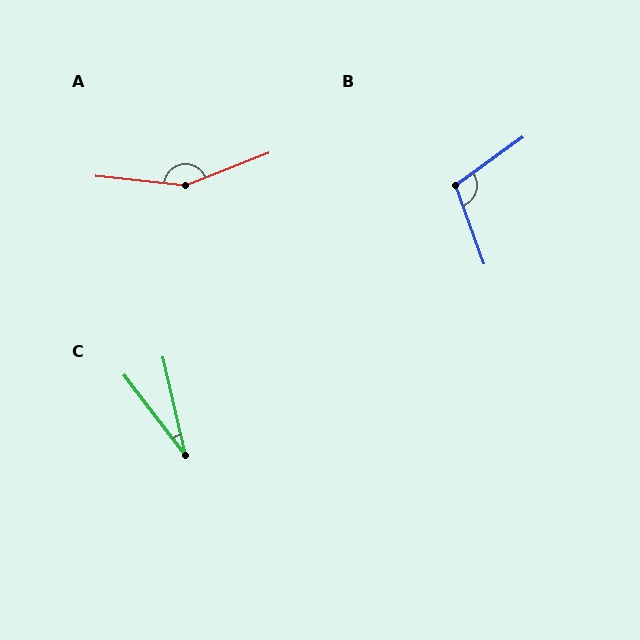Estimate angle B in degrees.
Approximately 105 degrees.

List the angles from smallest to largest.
C (24°), B (105°), A (153°).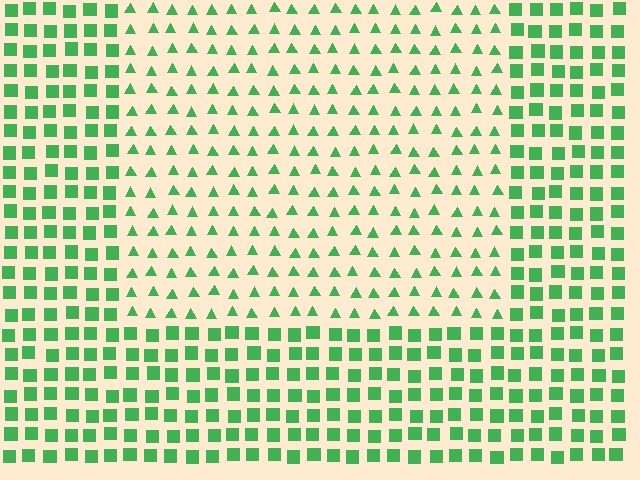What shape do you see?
I see a rectangle.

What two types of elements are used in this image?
The image uses triangles inside the rectangle region and squares outside it.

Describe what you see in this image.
The image is filled with small green elements arranged in a uniform grid. A rectangle-shaped region contains triangles, while the surrounding area contains squares. The boundary is defined purely by the change in element shape.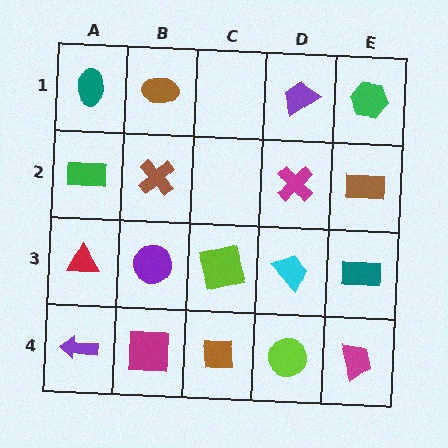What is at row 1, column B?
A brown ellipse.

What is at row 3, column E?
A teal rectangle.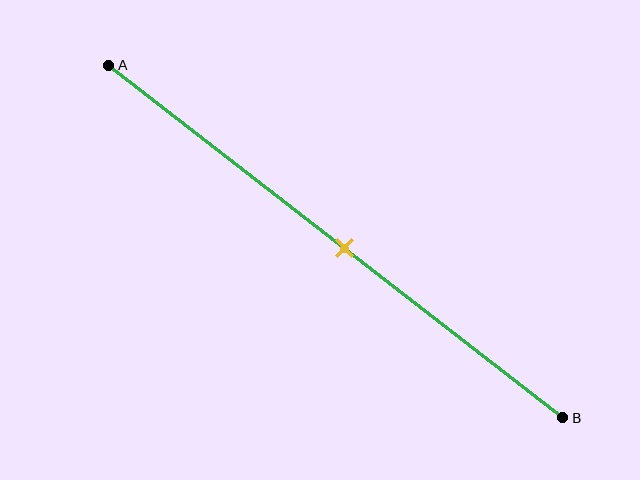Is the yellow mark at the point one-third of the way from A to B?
No, the mark is at about 50% from A, not at the 33% one-third point.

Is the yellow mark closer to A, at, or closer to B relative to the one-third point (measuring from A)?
The yellow mark is closer to point B than the one-third point of segment AB.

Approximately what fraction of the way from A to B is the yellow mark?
The yellow mark is approximately 50% of the way from A to B.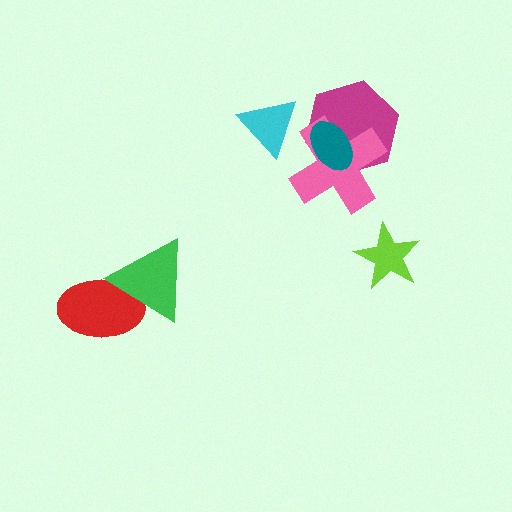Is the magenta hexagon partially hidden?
Yes, it is partially covered by another shape.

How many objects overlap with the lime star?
0 objects overlap with the lime star.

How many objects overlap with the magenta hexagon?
2 objects overlap with the magenta hexagon.